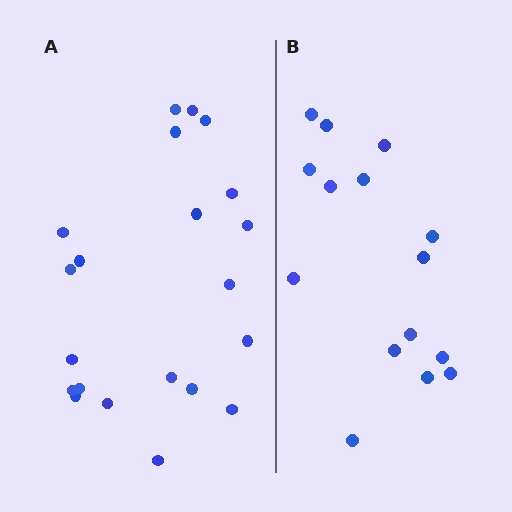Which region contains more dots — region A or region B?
Region A (the left region) has more dots.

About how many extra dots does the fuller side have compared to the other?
Region A has about 6 more dots than region B.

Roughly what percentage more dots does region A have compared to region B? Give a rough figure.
About 40% more.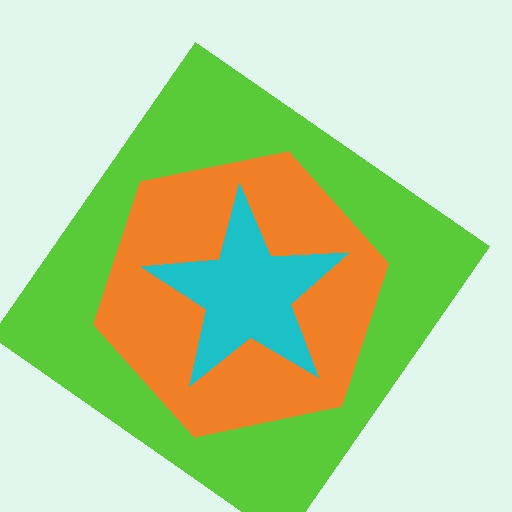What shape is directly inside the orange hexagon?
The cyan star.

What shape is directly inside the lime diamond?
The orange hexagon.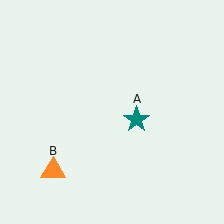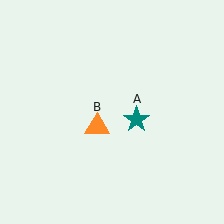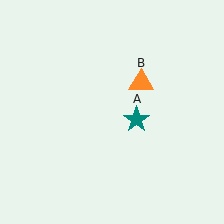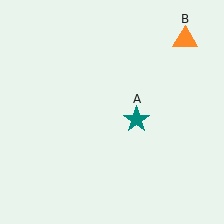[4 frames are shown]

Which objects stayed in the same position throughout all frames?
Teal star (object A) remained stationary.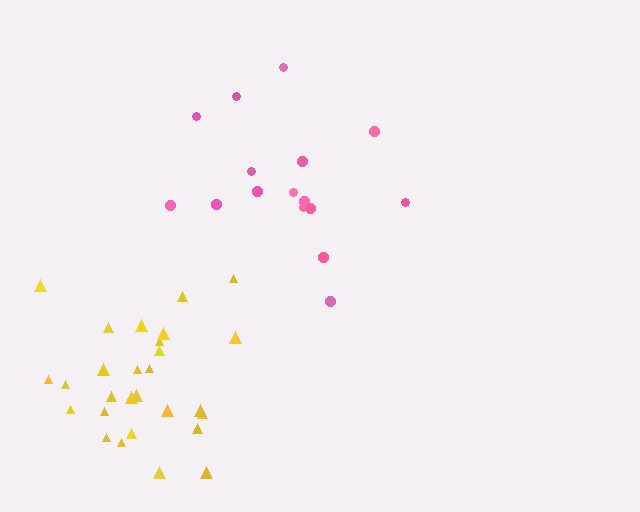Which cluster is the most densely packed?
Yellow.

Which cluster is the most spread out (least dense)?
Pink.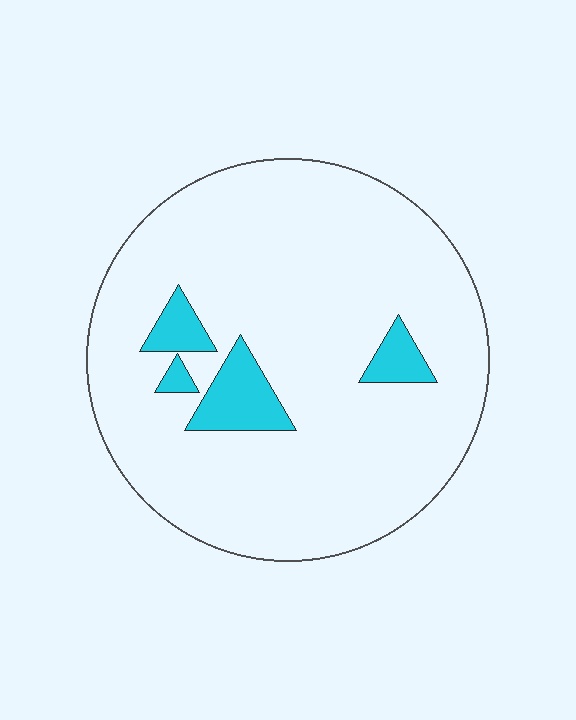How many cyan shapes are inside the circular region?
4.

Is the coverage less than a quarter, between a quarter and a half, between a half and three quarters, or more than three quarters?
Less than a quarter.